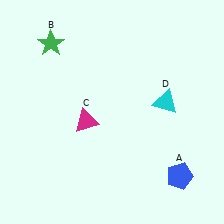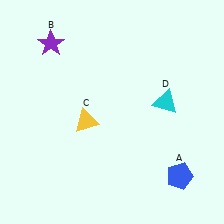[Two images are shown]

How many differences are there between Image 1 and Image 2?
There are 2 differences between the two images.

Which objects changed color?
B changed from green to purple. C changed from magenta to yellow.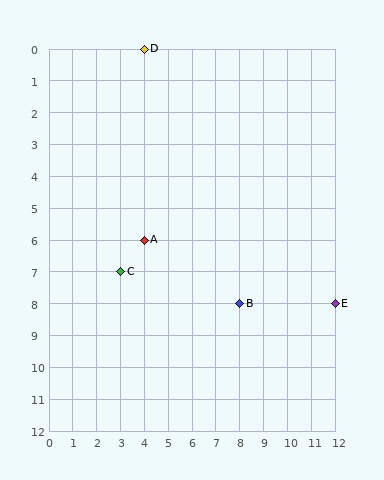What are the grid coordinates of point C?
Point C is at grid coordinates (3, 7).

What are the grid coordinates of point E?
Point E is at grid coordinates (12, 8).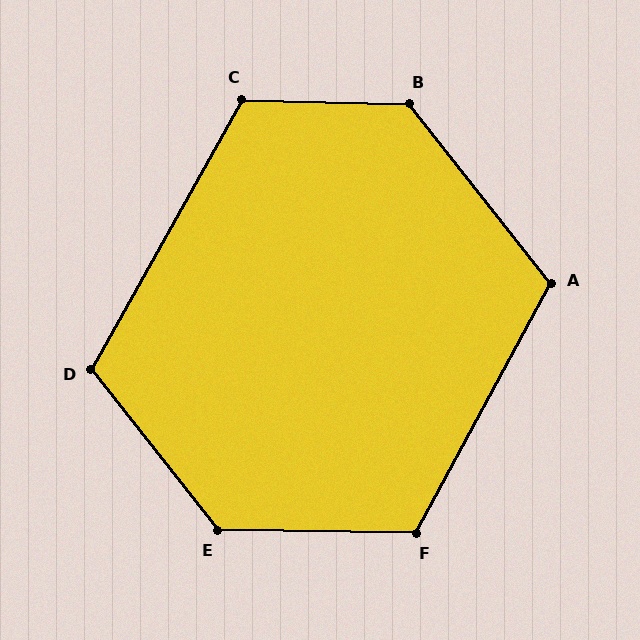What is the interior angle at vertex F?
Approximately 118 degrees (obtuse).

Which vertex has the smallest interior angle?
D, at approximately 113 degrees.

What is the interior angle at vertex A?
Approximately 113 degrees (obtuse).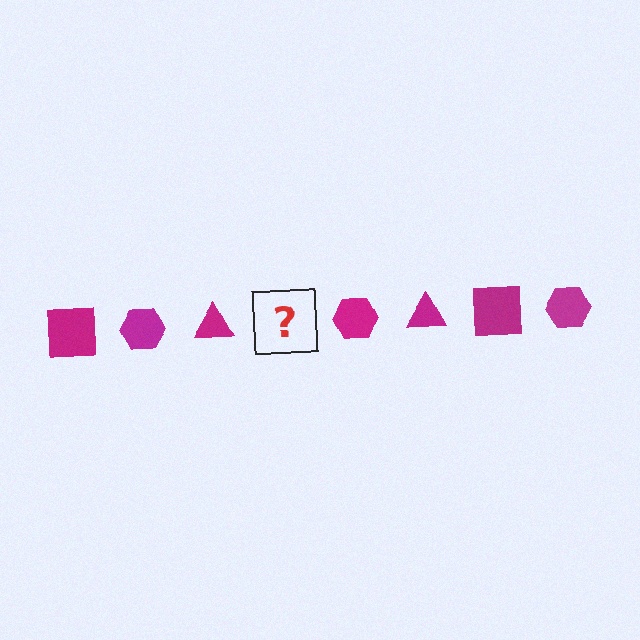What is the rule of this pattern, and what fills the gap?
The rule is that the pattern cycles through square, hexagon, triangle shapes in magenta. The gap should be filled with a magenta square.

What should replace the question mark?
The question mark should be replaced with a magenta square.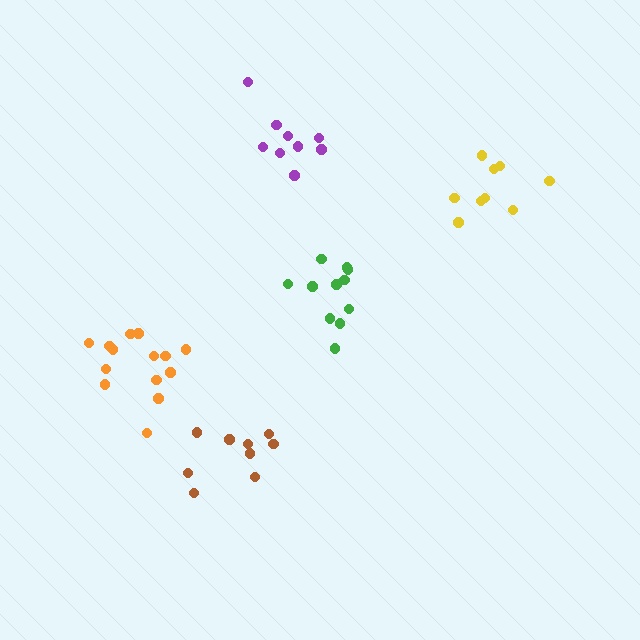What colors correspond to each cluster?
The clusters are colored: green, yellow, brown, orange, purple.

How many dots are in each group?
Group 1: 11 dots, Group 2: 9 dots, Group 3: 9 dots, Group 4: 14 dots, Group 5: 9 dots (52 total).